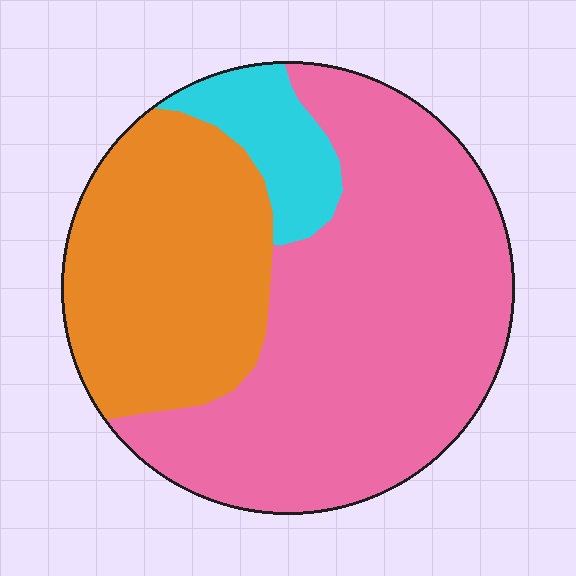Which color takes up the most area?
Pink, at roughly 60%.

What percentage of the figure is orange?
Orange takes up about one third (1/3) of the figure.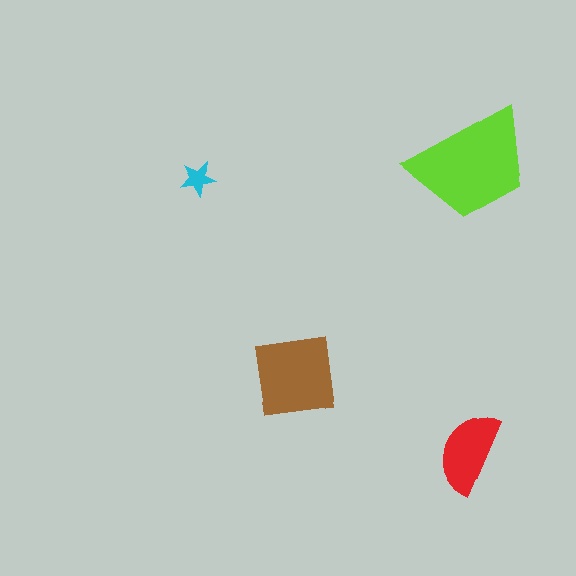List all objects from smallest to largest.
The cyan star, the red semicircle, the brown square, the lime trapezoid.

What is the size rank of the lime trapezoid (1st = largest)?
1st.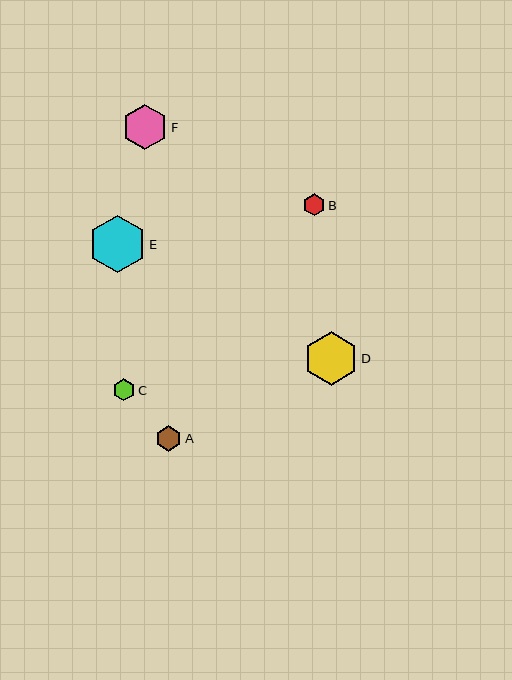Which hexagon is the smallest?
Hexagon B is the smallest with a size of approximately 22 pixels.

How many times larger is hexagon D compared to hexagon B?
Hexagon D is approximately 2.4 times the size of hexagon B.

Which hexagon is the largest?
Hexagon E is the largest with a size of approximately 57 pixels.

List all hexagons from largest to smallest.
From largest to smallest: E, D, F, A, C, B.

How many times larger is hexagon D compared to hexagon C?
Hexagon D is approximately 2.4 times the size of hexagon C.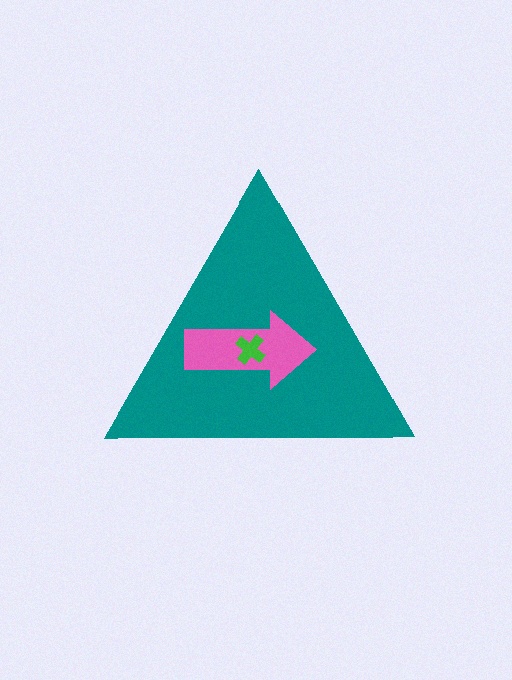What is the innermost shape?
The green cross.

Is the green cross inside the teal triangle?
Yes.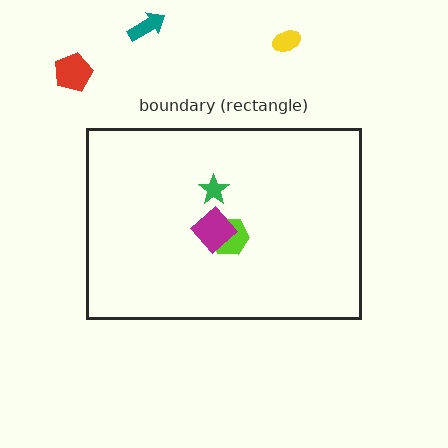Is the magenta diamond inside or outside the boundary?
Inside.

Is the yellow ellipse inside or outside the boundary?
Outside.